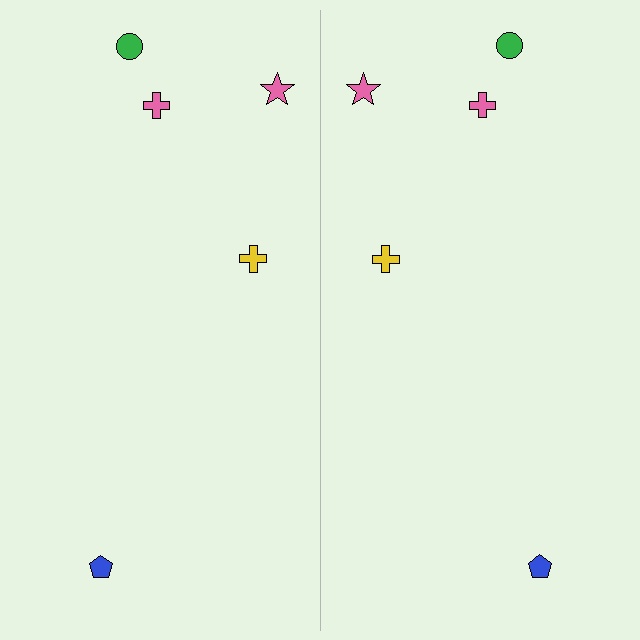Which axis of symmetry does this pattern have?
The pattern has a vertical axis of symmetry running through the center of the image.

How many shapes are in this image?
There are 10 shapes in this image.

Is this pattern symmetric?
Yes, this pattern has bilateral (reflection) symmetry.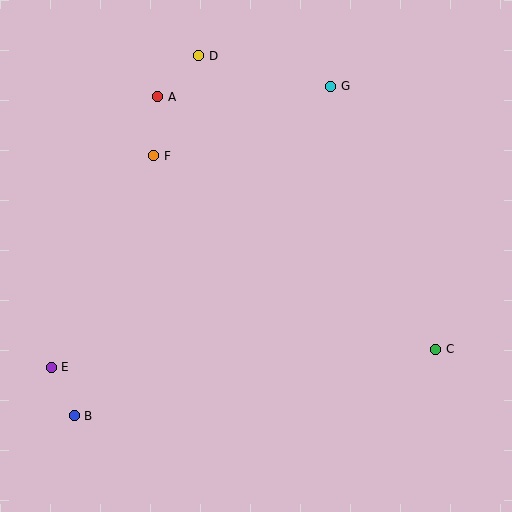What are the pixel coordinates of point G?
Point G is at (331, 86).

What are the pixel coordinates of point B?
Point B is at (74, 416).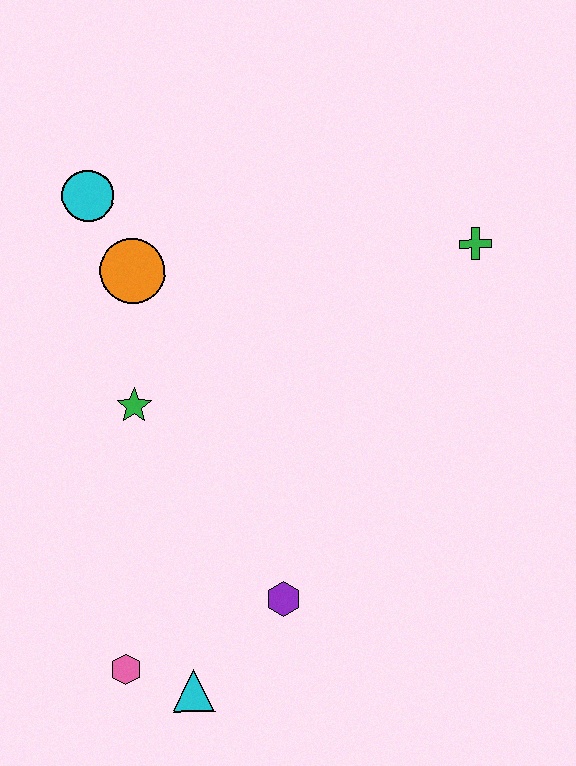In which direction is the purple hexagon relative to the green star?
The purple hexagon is below the green star.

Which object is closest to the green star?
The orange circle is closest to the green star.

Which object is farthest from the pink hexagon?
The green cross is farthest from the pink hexagon.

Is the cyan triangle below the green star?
Yes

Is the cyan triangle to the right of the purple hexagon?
No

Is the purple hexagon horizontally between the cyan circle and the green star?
No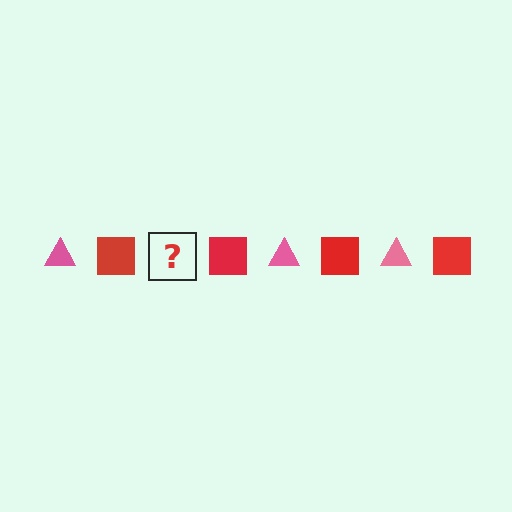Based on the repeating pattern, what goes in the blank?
The blank should be a pink triangle.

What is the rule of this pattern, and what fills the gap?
The rule is that the pattern alternates between pink triangle and red square. The gap should be filled with a pink triangle.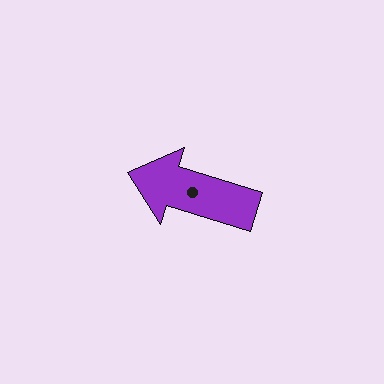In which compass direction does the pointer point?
West.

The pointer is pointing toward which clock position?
Roughly 10 o'clock.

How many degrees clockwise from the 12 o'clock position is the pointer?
Approximately 287 degrees.